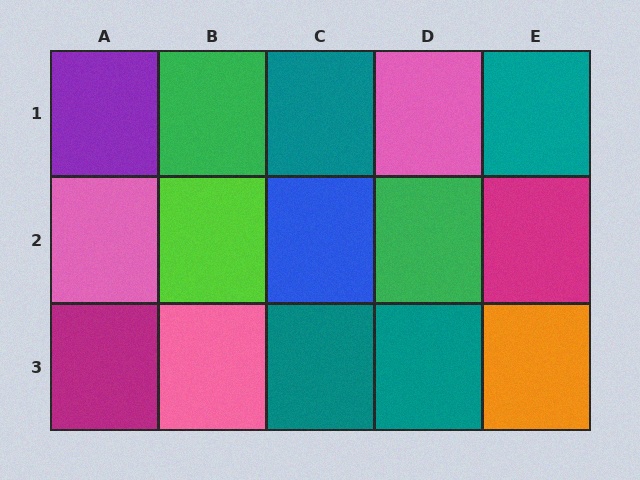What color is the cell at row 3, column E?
Orange.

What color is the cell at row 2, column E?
Magenta.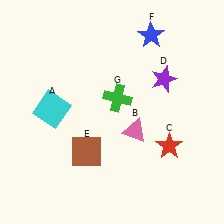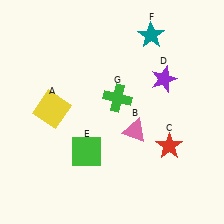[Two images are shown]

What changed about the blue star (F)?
In Image 1, F is blue. In Image 2, it changed to teal.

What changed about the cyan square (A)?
In Image 1, A is cyan. In Image 2, it changed to yellow.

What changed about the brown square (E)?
In Image 1, E is brown. In Image 2, it changed to green.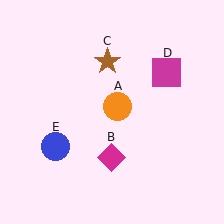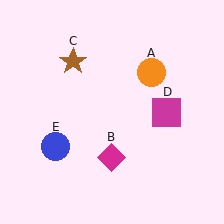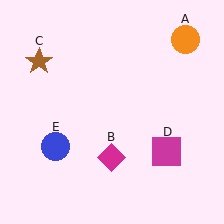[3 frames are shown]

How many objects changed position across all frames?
3 objects changed position: orange circle (object A), brown star (object C), magenta square (object D).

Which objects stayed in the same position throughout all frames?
Magenta diamond (object B) and blue circle (object E) remained stationary.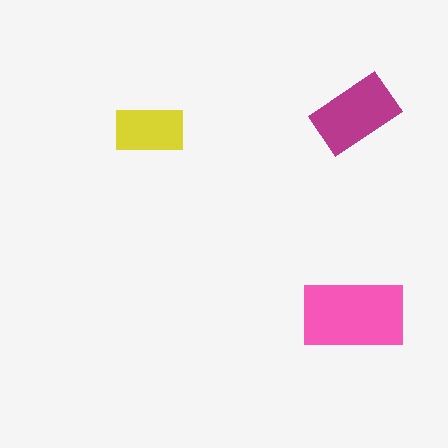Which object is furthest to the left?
The yellow rectangle is leftmost.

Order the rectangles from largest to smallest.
the pink one, the magenta one, the yellow one.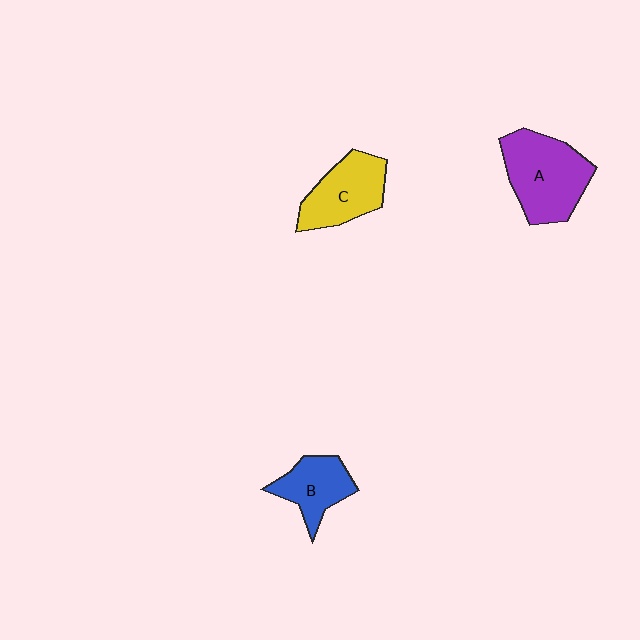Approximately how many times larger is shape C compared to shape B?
Approximately 1.3 times.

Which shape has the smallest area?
Shape B (blue).